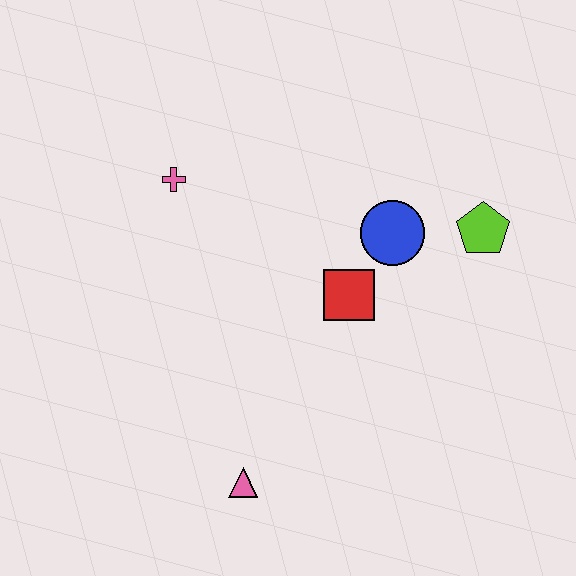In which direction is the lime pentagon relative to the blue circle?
The lime pentagon is to the right of the blue circle.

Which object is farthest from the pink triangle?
The lime pentagon is farthest from the pink triangle.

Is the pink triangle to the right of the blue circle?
No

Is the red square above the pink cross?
No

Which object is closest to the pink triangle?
The red square is closest to the pink triangle.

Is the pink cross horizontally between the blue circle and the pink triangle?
No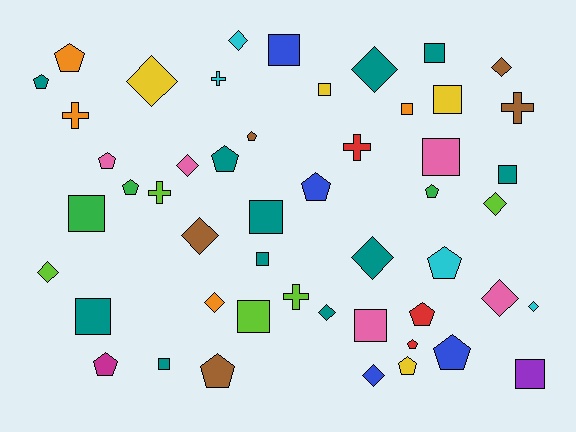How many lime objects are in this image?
There are 5 lime objects.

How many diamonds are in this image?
There are 14 diamonds.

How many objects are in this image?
There are 50 objects.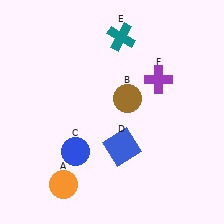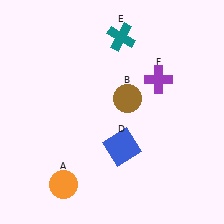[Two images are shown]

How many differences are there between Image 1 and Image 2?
There is 1 difference between the two images.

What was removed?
The blue circle (C) was removed in Image 2.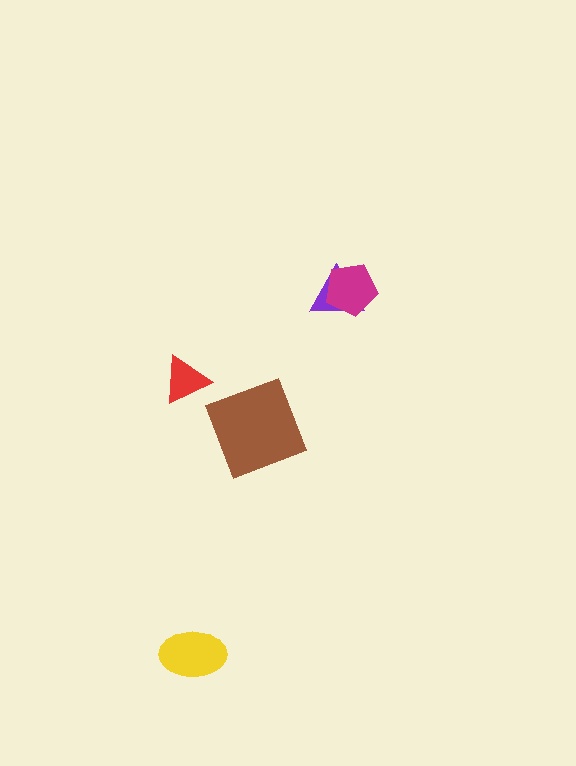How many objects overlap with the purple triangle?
1 object overlaps with the purple triangle.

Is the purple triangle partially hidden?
Yes, it is partially covered by another shape.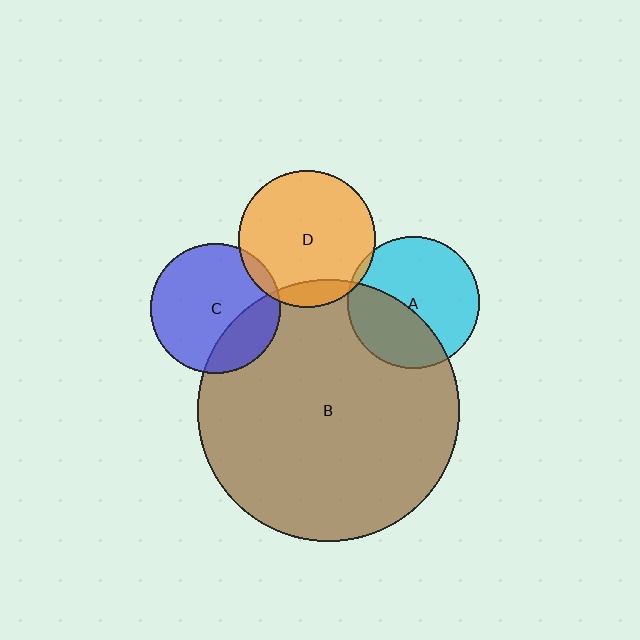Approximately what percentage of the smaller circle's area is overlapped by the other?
Approximately 5%.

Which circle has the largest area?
Circle B (brown).